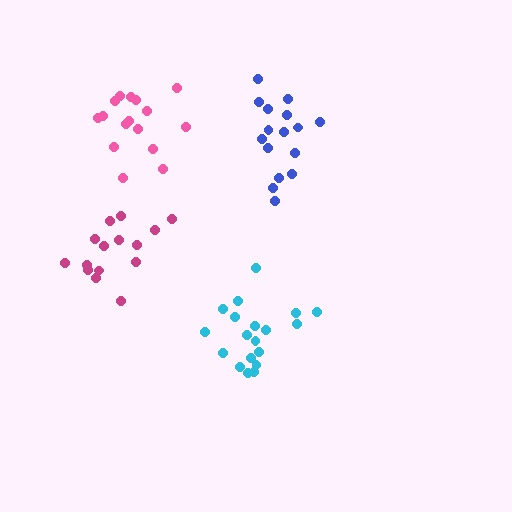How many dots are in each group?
Group 1: 15 dots, Group 2: 16 dots, Group 3: 19 dots, Group 4: 16 dots (66 total).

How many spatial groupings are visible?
There are 4 spatial groupings.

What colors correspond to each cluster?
The clusters are colored: magenta, pink, cyan, blue.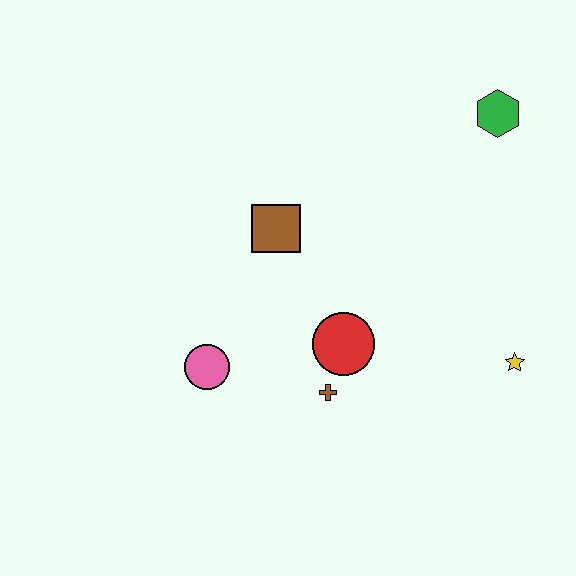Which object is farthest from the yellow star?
The pink circle is farthest from the yellow star.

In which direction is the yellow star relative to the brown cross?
The yellow star is to the right of the brown cross.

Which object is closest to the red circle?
The brown cross is closest to the red circle.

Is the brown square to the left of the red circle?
Yes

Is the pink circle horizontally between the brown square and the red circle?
No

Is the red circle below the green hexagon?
Yes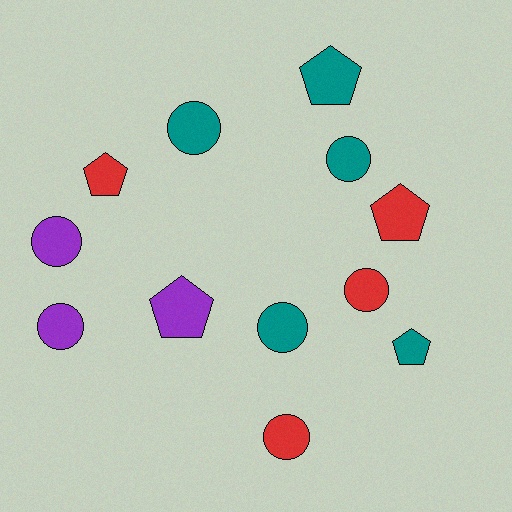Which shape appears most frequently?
Circle, with 7 objects.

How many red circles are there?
There are 2 red circles.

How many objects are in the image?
There are 12 objects.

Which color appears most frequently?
Teal, with 5 objects.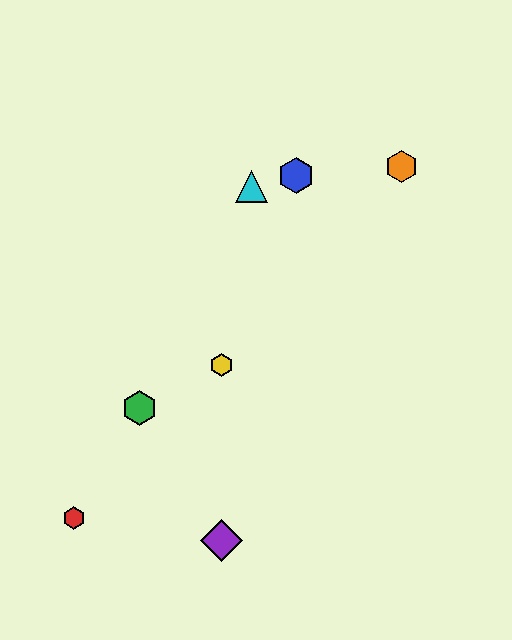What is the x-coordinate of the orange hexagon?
The orange hexagon is at x≈401.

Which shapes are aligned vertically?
The yellow hexagon, the purple diamond are aligned vertically.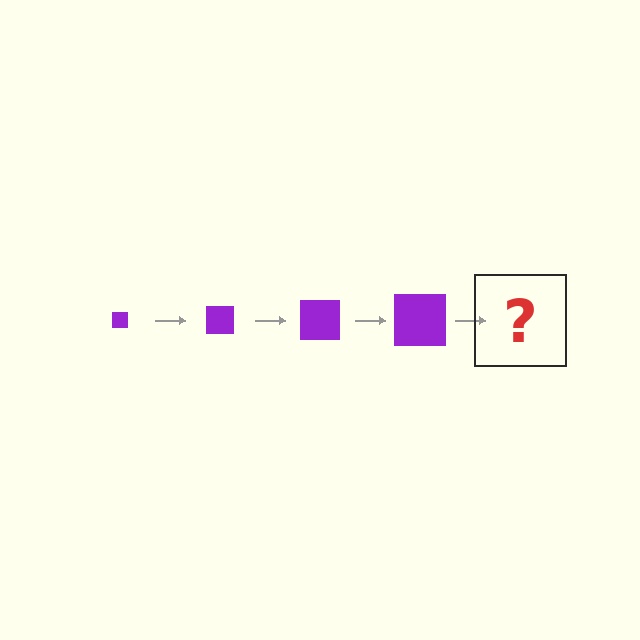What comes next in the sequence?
The next element should be a purple square, larger than the previous one.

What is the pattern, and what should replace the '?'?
The pattern is that the square gets progressively larger each step. The '?' should be a purple square, larger than the previous one.